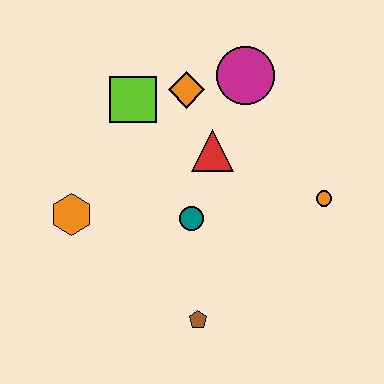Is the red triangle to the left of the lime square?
No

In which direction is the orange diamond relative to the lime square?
The orange diamond is to the right of the lime square.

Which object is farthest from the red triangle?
The brown pentagon is farthest from the red triangle.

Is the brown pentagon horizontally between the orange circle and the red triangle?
No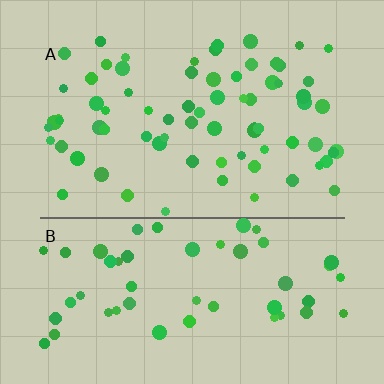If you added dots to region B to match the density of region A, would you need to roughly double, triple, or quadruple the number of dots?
Approximately double.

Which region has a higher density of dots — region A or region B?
A (the top).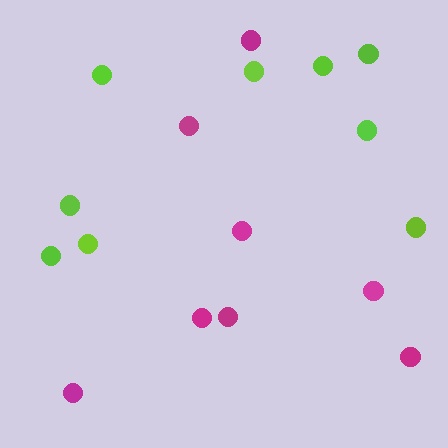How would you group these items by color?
There are 2 groups: one group of lime circles (9) and one group of magenta circles (8).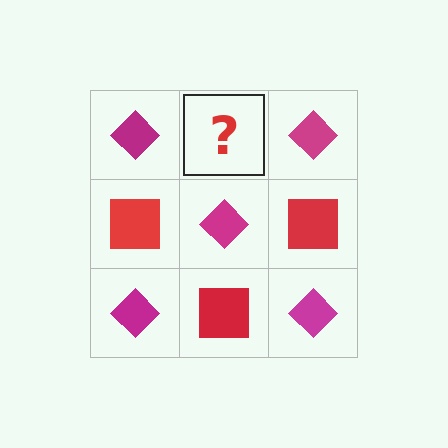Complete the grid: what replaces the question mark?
The question mark should be replaced with a red square.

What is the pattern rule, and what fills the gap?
The rule is that it alternates magenta diamond and red square in a checkerboard pattern. The gap should be filled with a red square.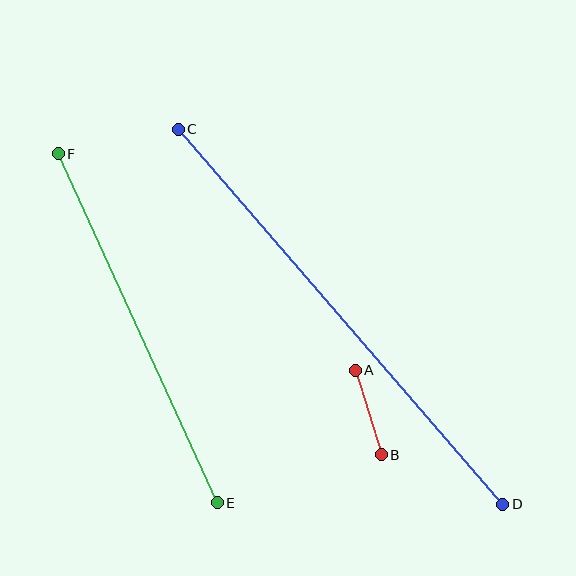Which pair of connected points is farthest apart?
Points C and D are farthest apart.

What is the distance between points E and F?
The distance is approximately 383 pixels.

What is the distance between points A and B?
The distance is approximately 88 pixels.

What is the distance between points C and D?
The distance is approximately 496 pixels.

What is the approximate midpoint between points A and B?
The midpoint is at approximately (368, 412) pixels.